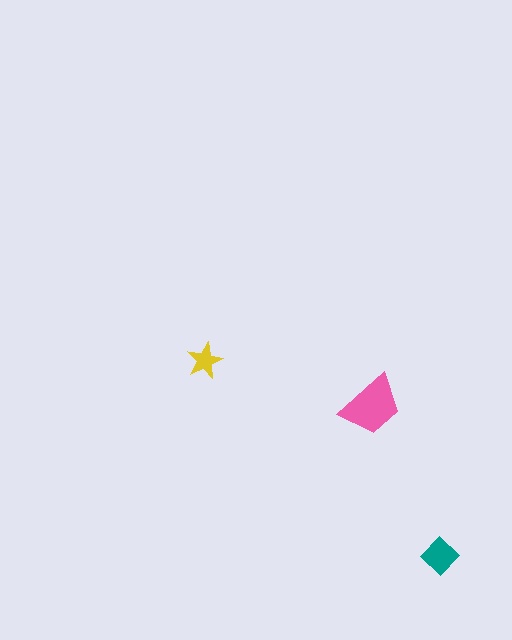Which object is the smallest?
The yellow star.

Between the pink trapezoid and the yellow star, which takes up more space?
The pink trapezoid.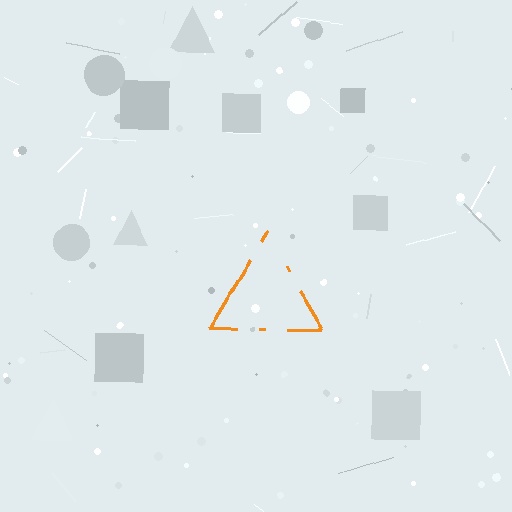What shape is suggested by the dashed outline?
The dashed outline suggests a triangle.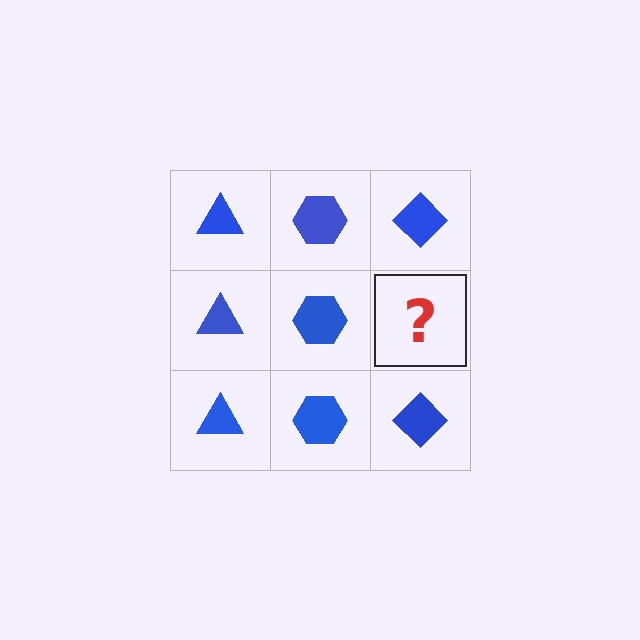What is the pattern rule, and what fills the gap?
The rule is that each column has a consistent shape. The gap should be filled with a blue diamond.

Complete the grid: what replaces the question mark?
The question mark should be replaced with a blue diamond.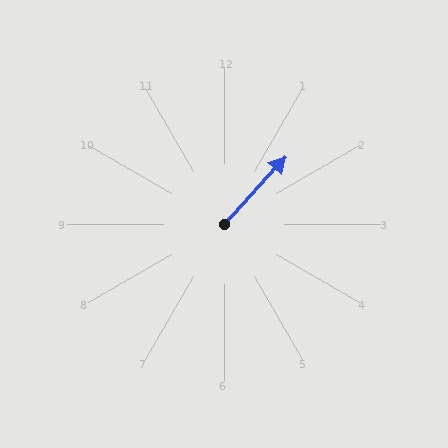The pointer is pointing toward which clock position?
Roughly 1 o'clock.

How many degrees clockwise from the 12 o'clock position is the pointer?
Approximately 42 degrees.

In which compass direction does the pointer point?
Northeast.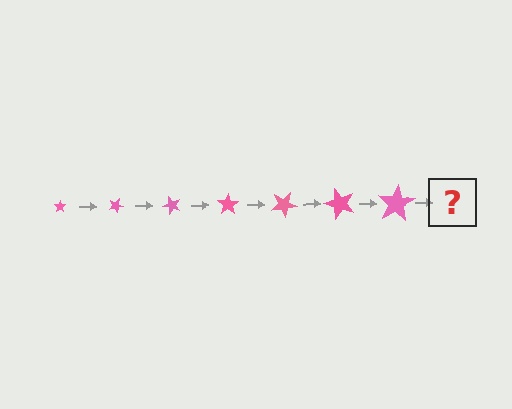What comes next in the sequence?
The next element should be a star, larger than the previous one and rotated 175 degrees from the start.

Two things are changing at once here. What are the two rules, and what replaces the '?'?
The two rules are that the star grows larger each step and it rotates 25 degrees each step. The '?' should be a star, larger than the previous one and rotated 175 degrees from the start.